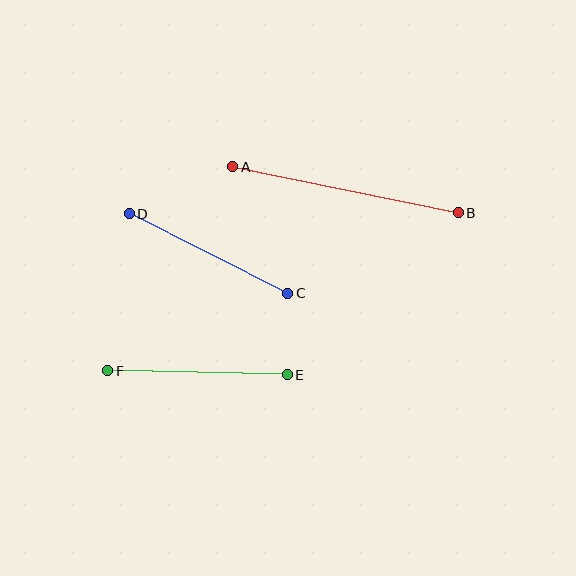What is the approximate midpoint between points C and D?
The midpoint is at approximately (209, 253) pixels.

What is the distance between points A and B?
The distance is approximately 230 pixels.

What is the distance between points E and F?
The distance is approximately 179 pixels.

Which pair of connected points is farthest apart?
Points A and B are farthest apart.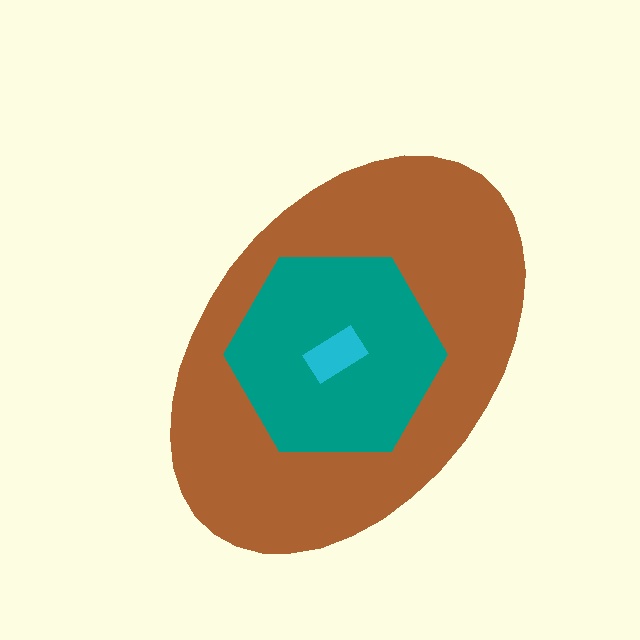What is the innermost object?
The cyan rectangle.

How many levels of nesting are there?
3.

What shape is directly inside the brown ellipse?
The teal hexagon.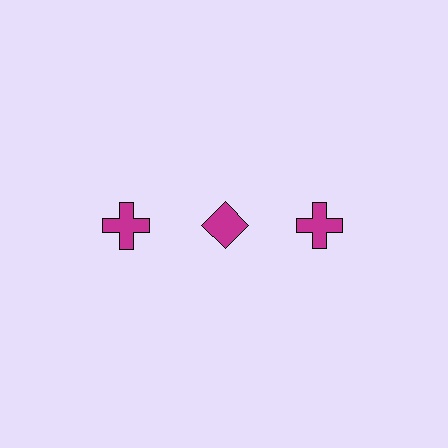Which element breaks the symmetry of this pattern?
The magenta diamond in the top row, second from left column breaks the symmetry. All other shapes are magenta crosses.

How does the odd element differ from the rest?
It has a different shape: diamond instead of cross.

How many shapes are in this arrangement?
There are 3 shapes arranged in a grid pattern.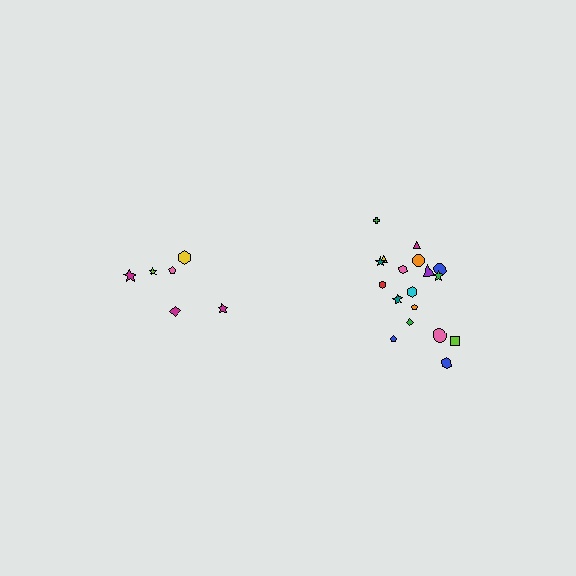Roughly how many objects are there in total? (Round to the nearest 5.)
Roughly 25 objects in total.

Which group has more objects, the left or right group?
The right group.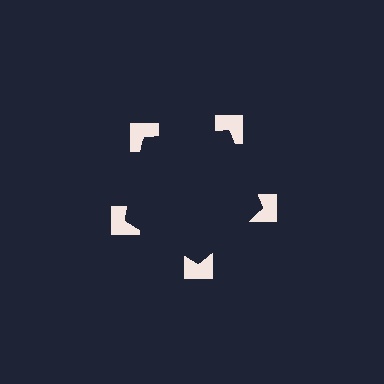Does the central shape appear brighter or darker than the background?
It typically appears slightly darker than the background, even though no actual brightness change is drawn.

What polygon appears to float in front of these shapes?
An illusory pentagon — its edges are inferred from the aligned wedge cuts in the notched squares, not physically drawn.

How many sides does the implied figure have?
5 sides.